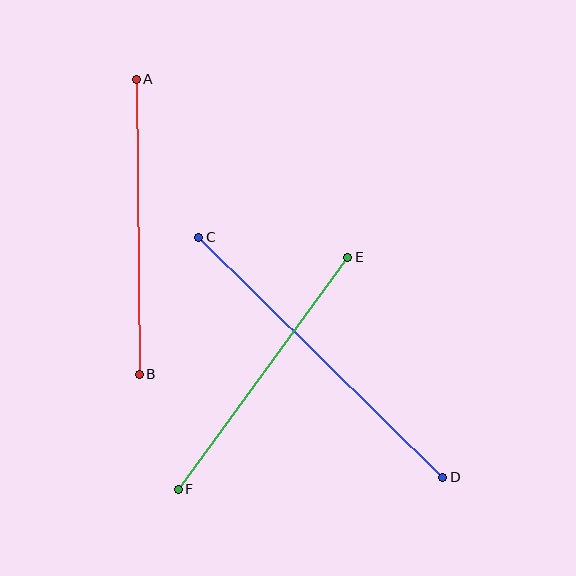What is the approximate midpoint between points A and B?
The midpoint is at approximately (138, 227) pixels.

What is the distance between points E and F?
The distance is approximately 287 pixels.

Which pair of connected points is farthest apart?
Points C and D are farthest apart.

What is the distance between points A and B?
The distance is approximately 295 pixels.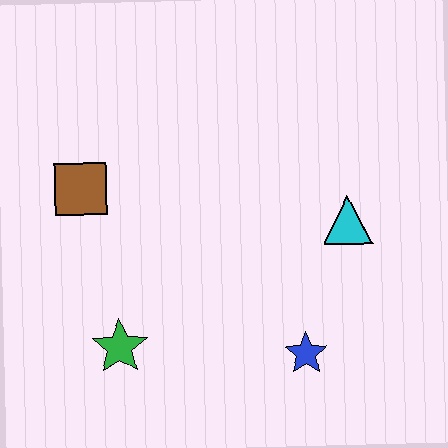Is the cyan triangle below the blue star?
No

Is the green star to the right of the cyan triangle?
No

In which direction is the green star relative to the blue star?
The green star is to the left of the blue star.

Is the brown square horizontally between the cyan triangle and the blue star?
No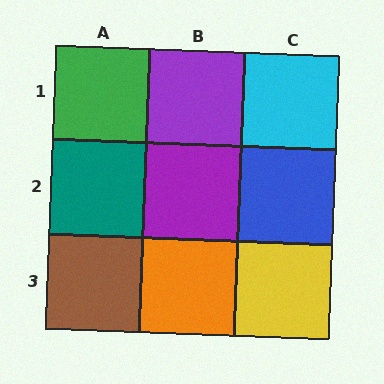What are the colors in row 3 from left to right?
Brown, orange, yellow.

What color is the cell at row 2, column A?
Teal.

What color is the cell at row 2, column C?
Blue.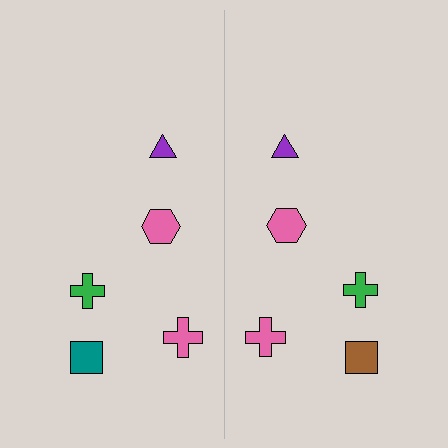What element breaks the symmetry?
The brown square on the right side breaks the symmetry — its mirror counterpart is teal.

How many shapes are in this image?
There are 10 shapes in this image.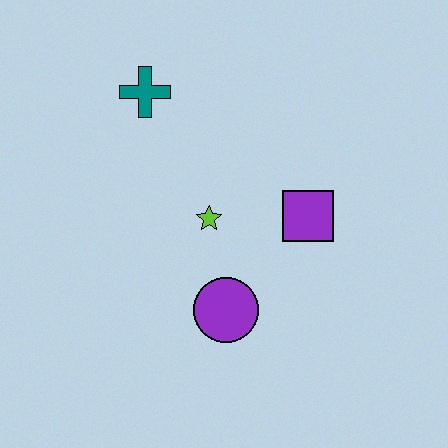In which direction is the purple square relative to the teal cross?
The purple square is to the right of the teal cross.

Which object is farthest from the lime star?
The teal cross is farthest from the lime star.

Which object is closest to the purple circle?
The lime star is closest to the purple circle.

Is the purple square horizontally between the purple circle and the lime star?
No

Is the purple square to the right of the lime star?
Yes